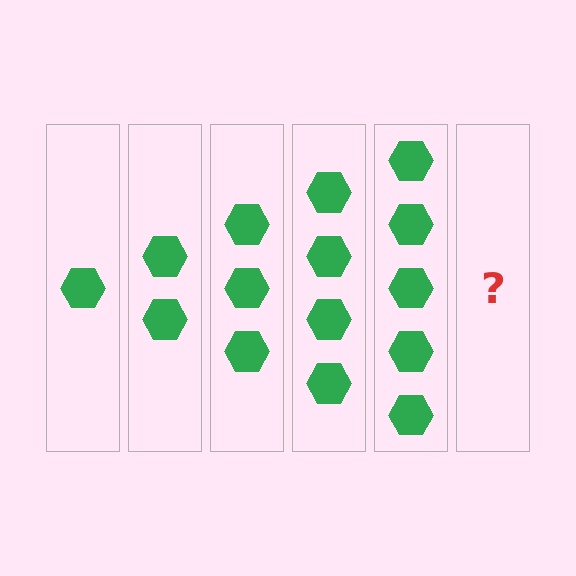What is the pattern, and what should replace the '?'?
The pattern is that each step adds one more hexagon. The '?' should be 6 hexagons.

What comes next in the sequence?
The next element should be 6 hexagons.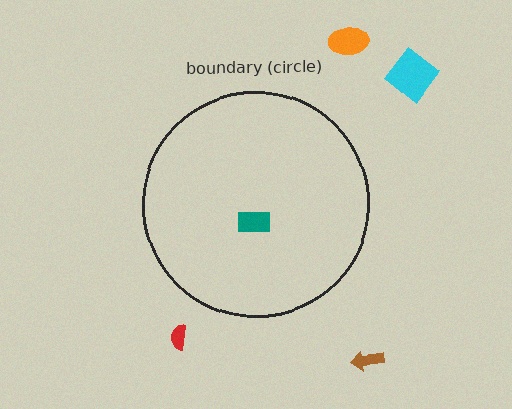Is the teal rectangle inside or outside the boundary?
Inside.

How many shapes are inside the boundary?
1 inside, 4 outside.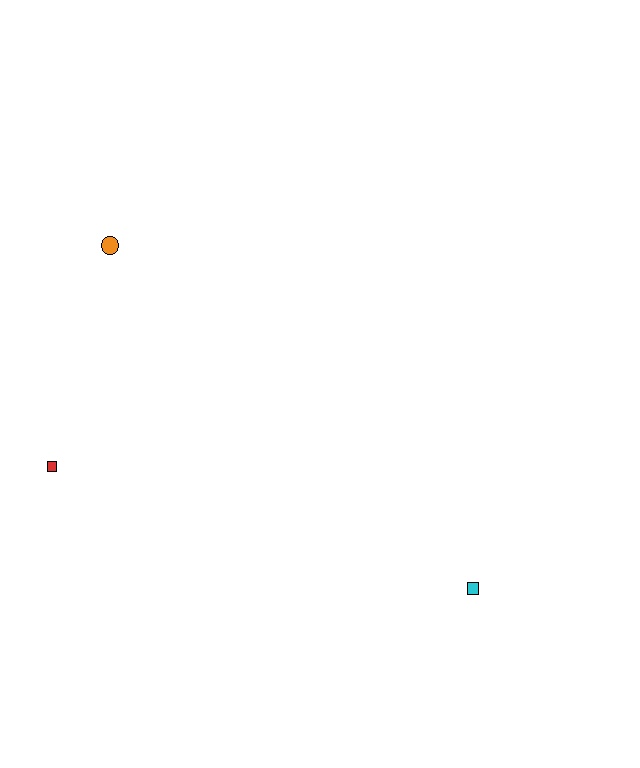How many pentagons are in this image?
There are no pentagons.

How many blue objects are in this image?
There are no blue objects.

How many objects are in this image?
There are 3 objects.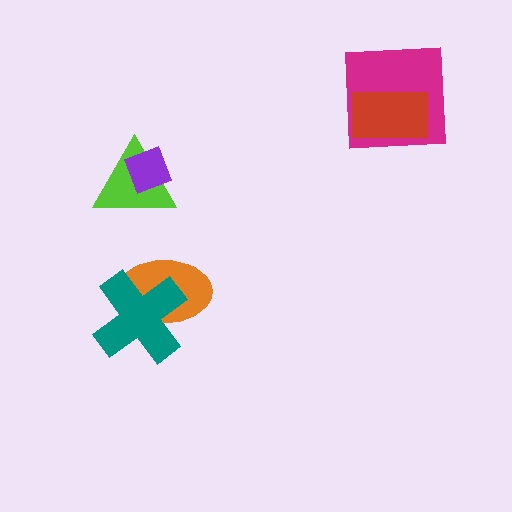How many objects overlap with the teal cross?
1 object overlaps with the teal cross.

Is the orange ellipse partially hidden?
Yes, it is partially covered by another shape.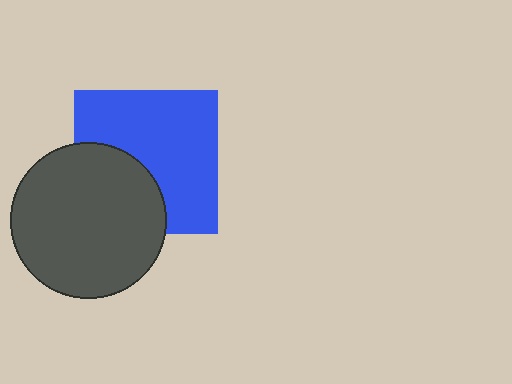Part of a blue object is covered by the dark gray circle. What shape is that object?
It is a square.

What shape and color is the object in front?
The object in front is a dark gray circle.